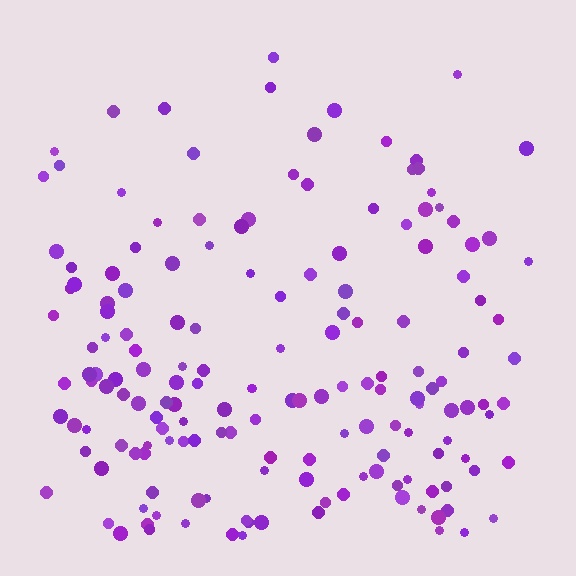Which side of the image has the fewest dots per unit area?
The top.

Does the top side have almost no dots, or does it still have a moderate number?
Still a moderate number, just noticeably fewer than the bottom.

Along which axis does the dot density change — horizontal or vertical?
Vertical.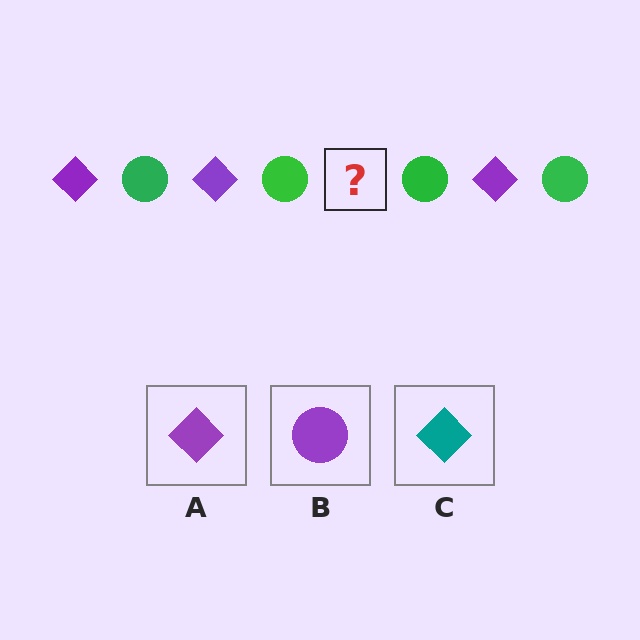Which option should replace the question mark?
Option A.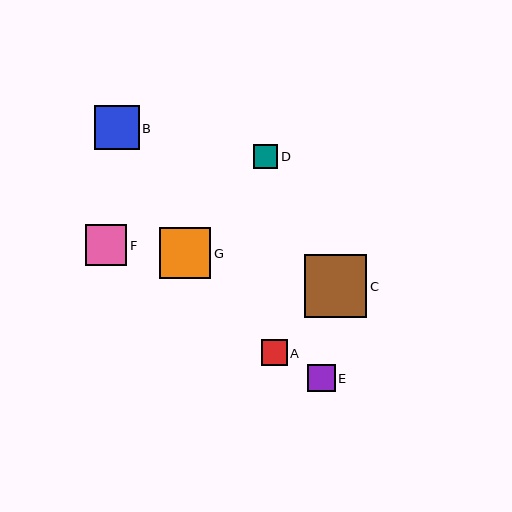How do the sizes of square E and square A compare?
Square E and square A are approximately the same size.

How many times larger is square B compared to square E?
Square B is approximately 1.6 times the size of square E.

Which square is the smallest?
Square D is the smallest with a size of approximately 24 pixels.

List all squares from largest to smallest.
From largest to smallest: C, G, B, F, E, A, D.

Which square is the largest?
Square C is the largest with a size of approximately 62 pixels.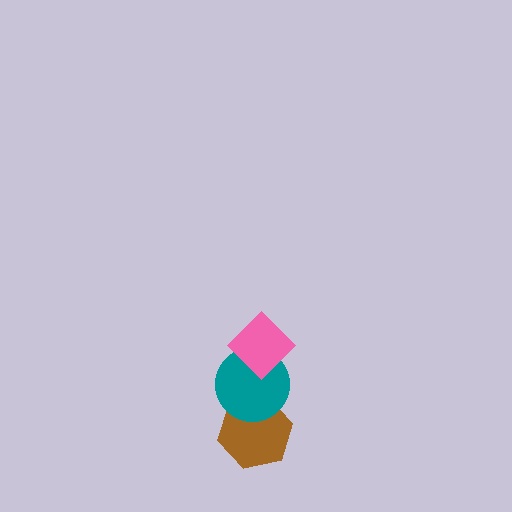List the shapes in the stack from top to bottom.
From top to bottom: the pink diamond, the teal circle, the brown hexagon.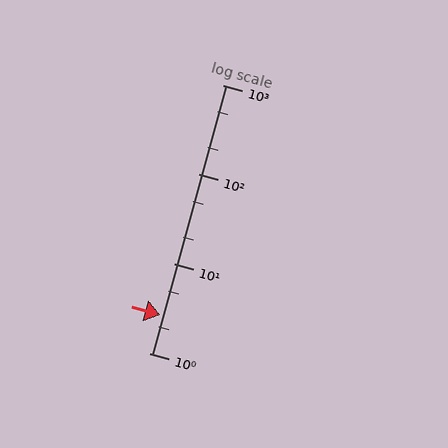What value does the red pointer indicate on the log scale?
The pointer indicates approximately 2.7.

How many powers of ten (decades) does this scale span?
The scale spans 3 decades, from 1 to 1000.